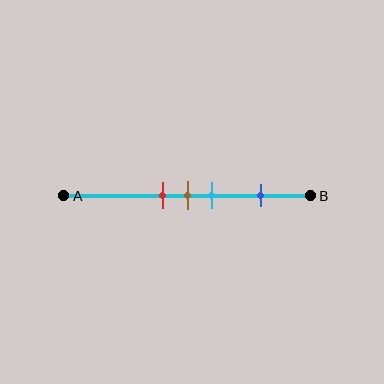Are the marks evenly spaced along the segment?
No, the marks are not evenly spaced.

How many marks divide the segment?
There are 4 marks dividing the segment.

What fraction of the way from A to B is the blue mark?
The blue mark is approximately 80% (0.8) of the way from A to B.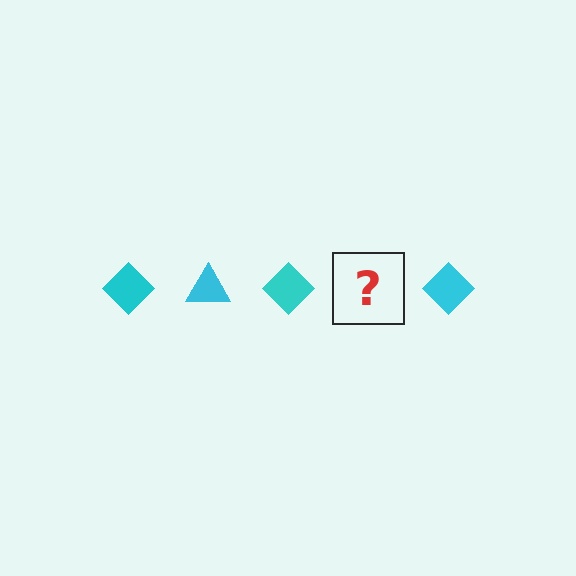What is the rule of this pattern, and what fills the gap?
The rule is that the pattern cycles through diamond, triangle shapes in cyan. The gap should be filled with a cyan triangle.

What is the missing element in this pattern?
The missing element is a cyan triangle.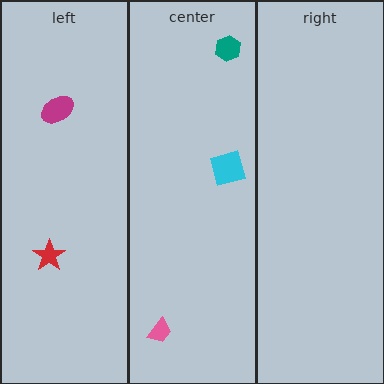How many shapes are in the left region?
2.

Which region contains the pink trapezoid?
The center region.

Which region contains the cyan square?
The center region.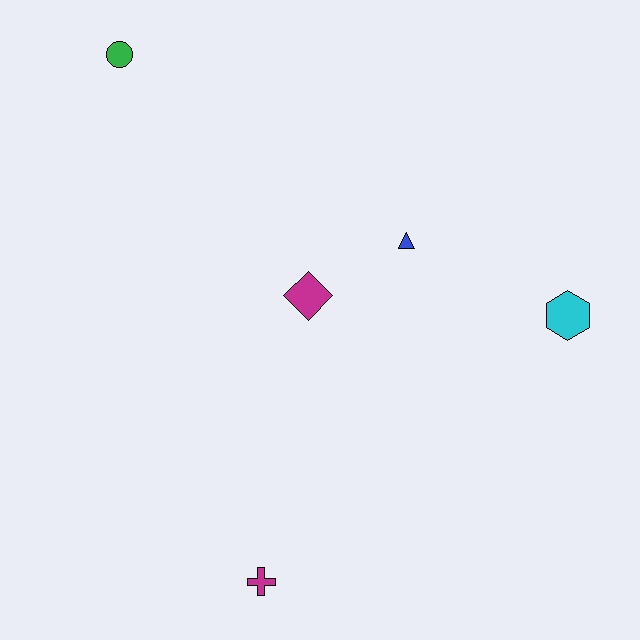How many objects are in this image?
There are 5 objects.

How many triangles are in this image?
There is 1 triangle.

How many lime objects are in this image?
There are no lime objects.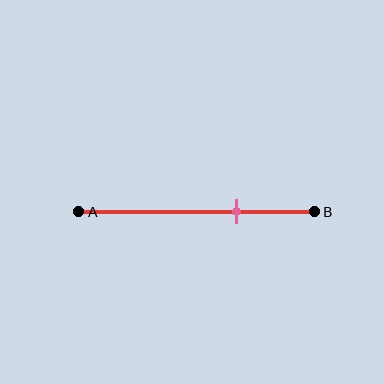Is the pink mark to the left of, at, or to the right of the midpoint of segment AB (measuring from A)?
The pink mark is to the right of the midpoint of segment AB.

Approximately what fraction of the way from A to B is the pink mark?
The pink mark is approximately 65% of the way from A to B.